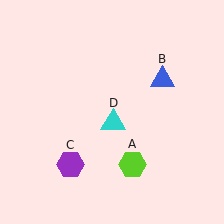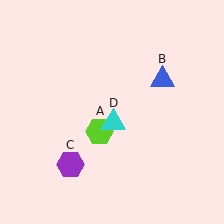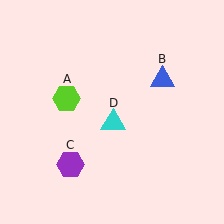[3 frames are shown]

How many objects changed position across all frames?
1 object changed position: lime hexagon (object A).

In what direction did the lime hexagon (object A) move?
The lime hexagon (object A) moved up and to the left.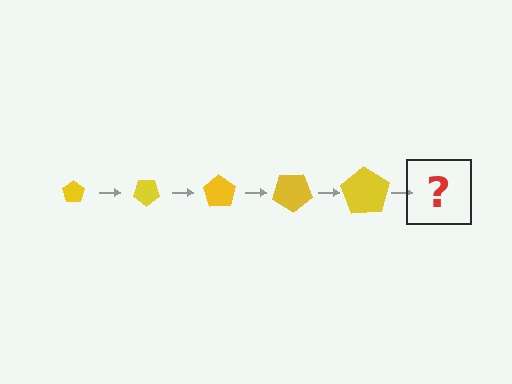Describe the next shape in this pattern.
It should be a pentagon, larger than the previous one and rotated 175 degrees from the start.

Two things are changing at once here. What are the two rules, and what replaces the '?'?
The two rules are that the pentagon grows larger each step and it rotates 35 degrees each step. The '?' should be a pentagon, larger than the previous one and rotated 175 degrees from the start.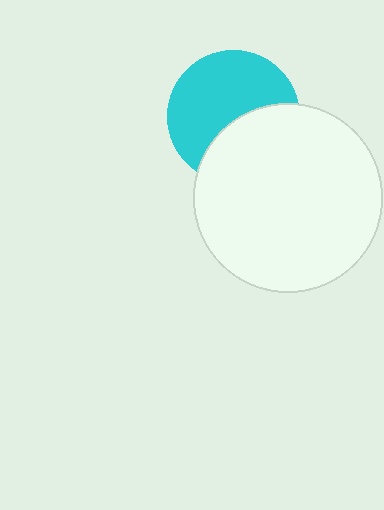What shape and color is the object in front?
The object in front is a white circle.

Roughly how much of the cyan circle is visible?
About half of it is visible (roughly 60%).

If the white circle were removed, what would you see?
You would see the complete cyan circle.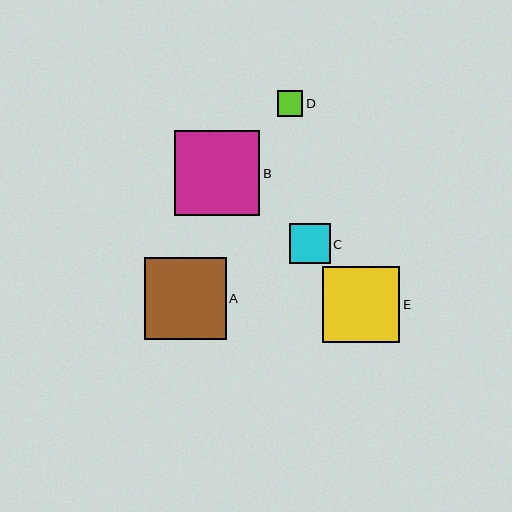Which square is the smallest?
Square D is the smallest with a size of approximately 25 pixels.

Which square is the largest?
Square B is the largest with a size of approximately 85 pixels.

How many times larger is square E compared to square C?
Square E is approximately 1.9 times the size of square C.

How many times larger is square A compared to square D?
Square A is approximately 3.2 times the size of square D.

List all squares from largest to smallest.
From largest to smallest: B, A, E, C, D.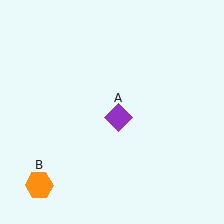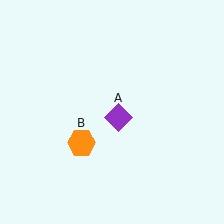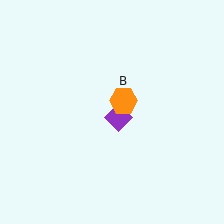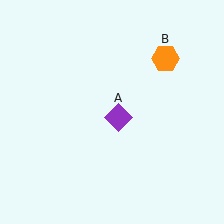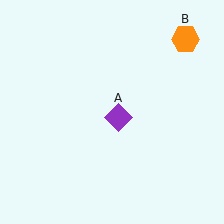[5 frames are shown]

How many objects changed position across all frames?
1 object changed position: orange hexagon (object B).